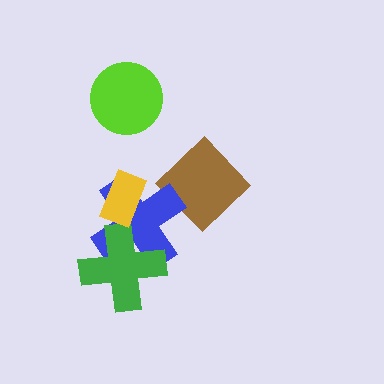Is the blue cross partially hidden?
Yes, it is partially covered by another shape.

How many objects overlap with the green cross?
1 object overlaps with the green cross.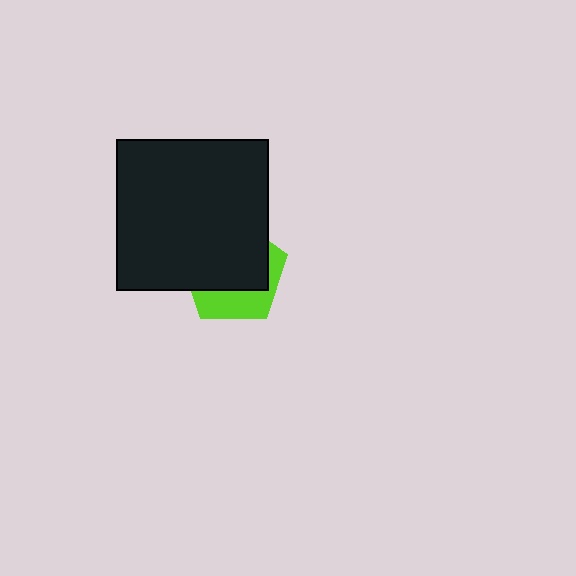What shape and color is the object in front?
The object in front is a black square.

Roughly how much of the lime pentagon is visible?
A small part of it is visible (roughly 34%).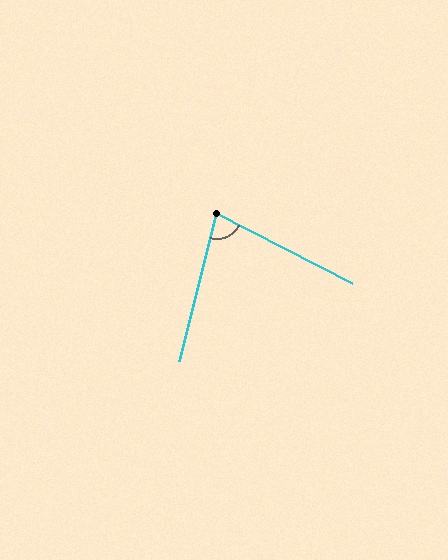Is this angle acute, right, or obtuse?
It is acute.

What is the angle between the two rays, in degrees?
Approximately 77 degrees.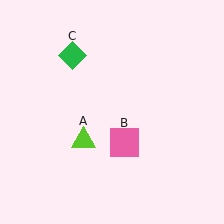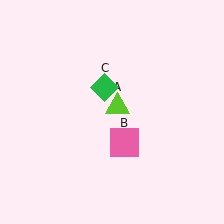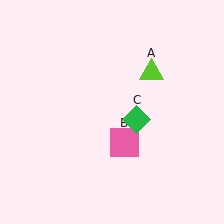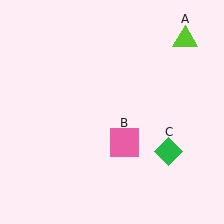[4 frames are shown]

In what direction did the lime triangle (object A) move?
The lime triangle (object A) moved up and to the right.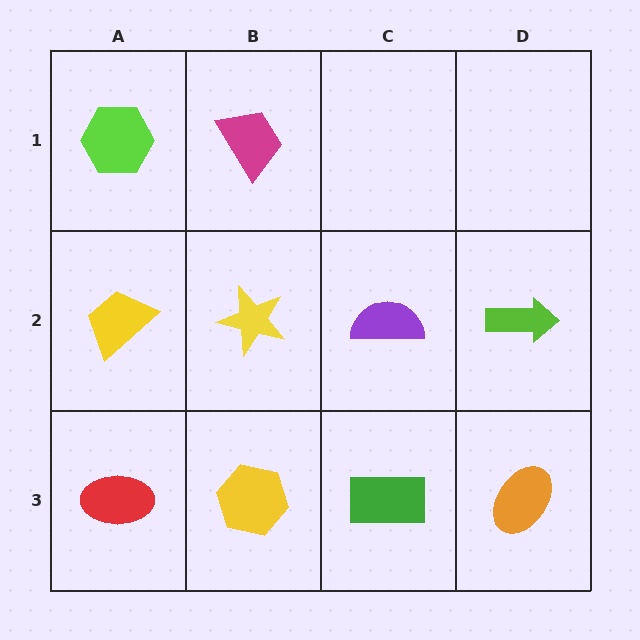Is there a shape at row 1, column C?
No, that cell is empty.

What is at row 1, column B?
A magenta trapezoid.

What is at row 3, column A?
A red ellipse.